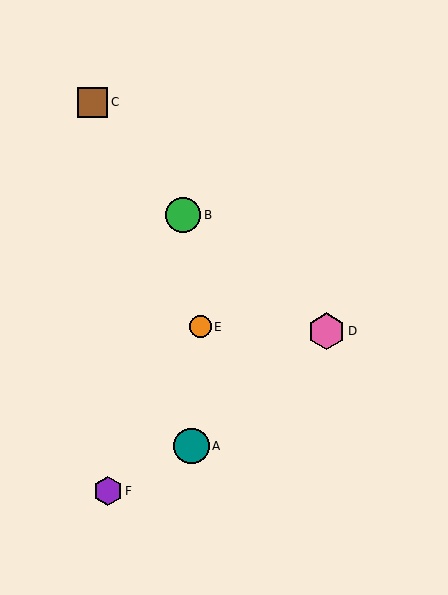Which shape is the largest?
The pink hexagon (labeled D) is the largest.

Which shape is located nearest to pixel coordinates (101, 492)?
The purple hexagon (labeled F) at (108, 491) is nearest to that location.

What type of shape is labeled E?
Shape E is an orange circle.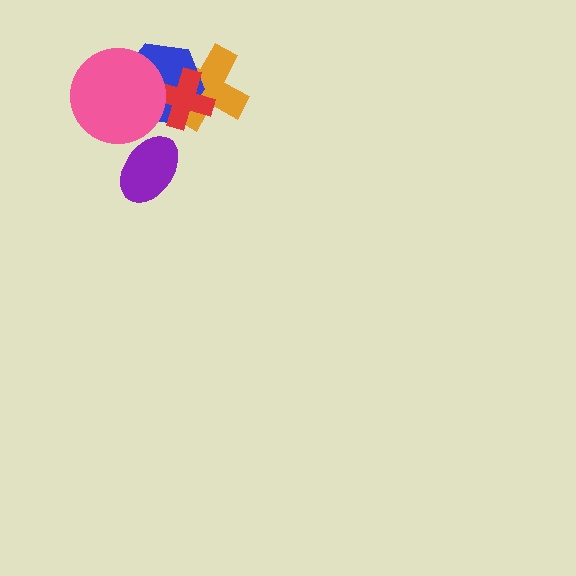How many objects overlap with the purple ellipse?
0 objects overlap with the purple ellipse.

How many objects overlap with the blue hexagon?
3 objects overlap with the blue hexagon.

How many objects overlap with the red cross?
3 objects overlap with the red cross.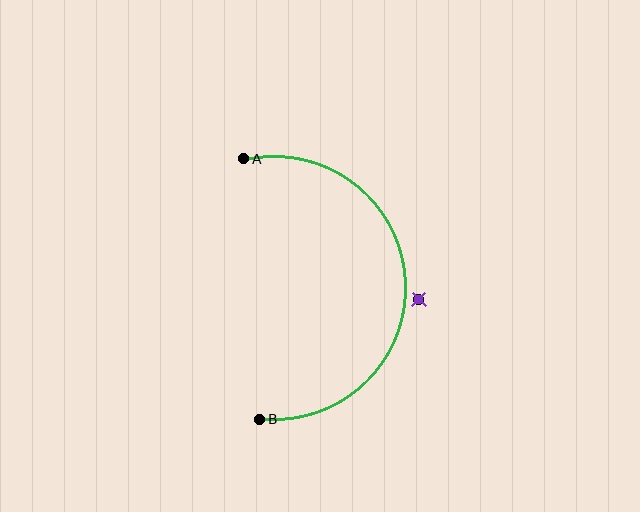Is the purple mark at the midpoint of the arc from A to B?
No — the purple mark does not lie on the arc at all. It sits slightly outside the curve.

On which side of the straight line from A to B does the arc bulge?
The arc bulges to the right of the straight line connecting A and B.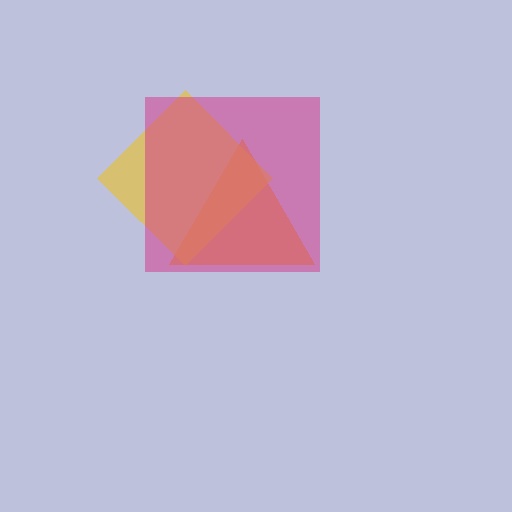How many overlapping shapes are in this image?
There are 3 overlapping shapes in the image.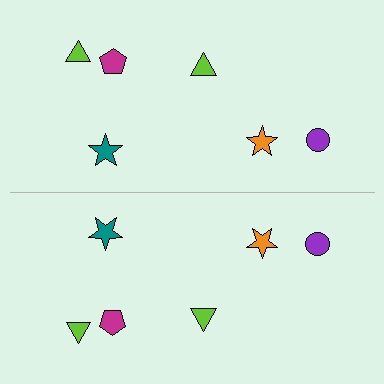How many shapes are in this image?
There are 12 shapes in this image.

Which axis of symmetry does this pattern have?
The pattern has a horizontal axis of symmetry running through the center of the image.